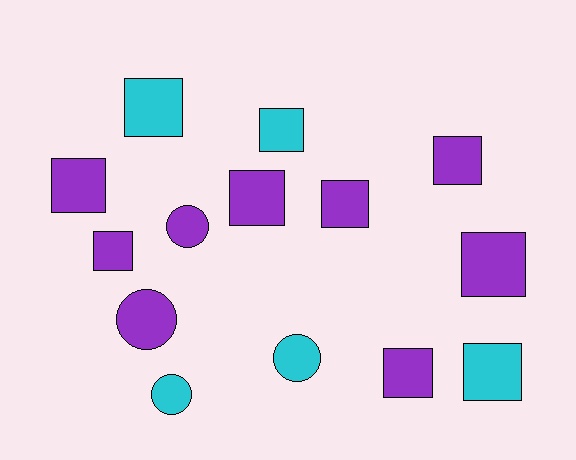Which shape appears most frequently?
Square, with 10 objects.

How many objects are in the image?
There are 14 objects.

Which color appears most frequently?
Purple, with 9 objects.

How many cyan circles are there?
There are 2 cyan circles.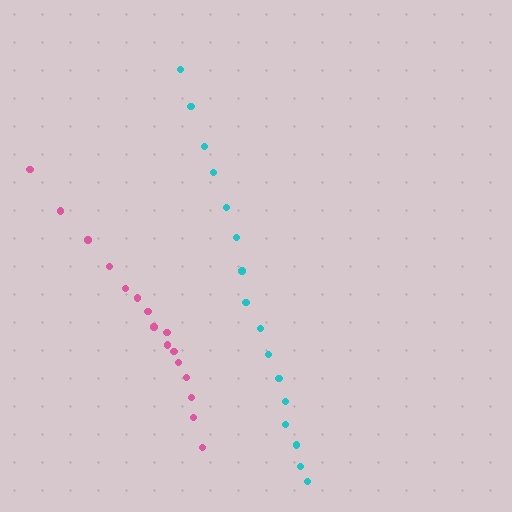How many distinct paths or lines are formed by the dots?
There are 2 distinct paths.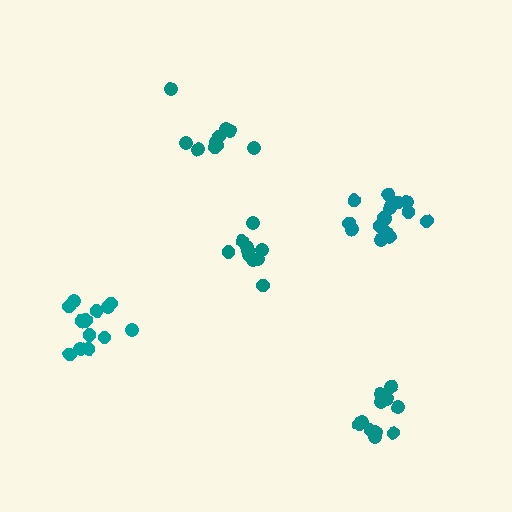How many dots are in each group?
Group 1: 10 dots, Group 2: 10 dots, Group 3: 14 dots, Group 4: 11 dots, Group 5: 16 dots (61 total).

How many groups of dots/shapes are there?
There are 5 groups.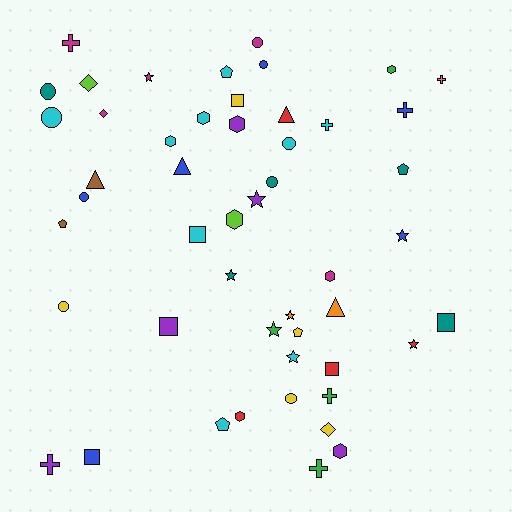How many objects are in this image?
There are 50 objects.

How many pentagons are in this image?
There are 5 pentagons.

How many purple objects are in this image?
There are 5 purple objects.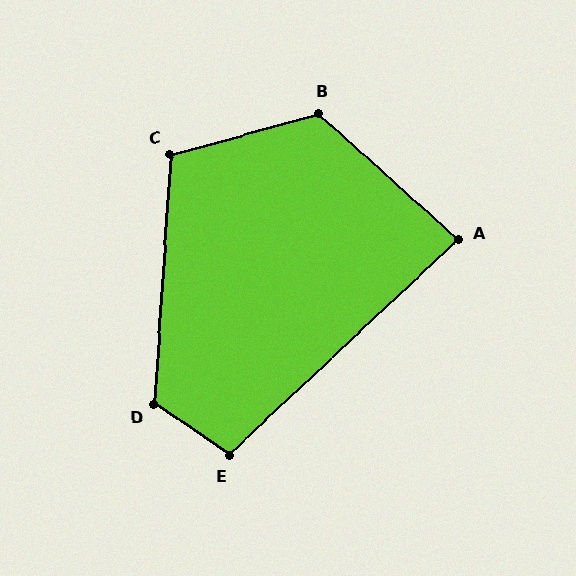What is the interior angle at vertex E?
Approximately 102 degrees (obtuse).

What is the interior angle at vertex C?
Approximately 110 degrees (obtuse).